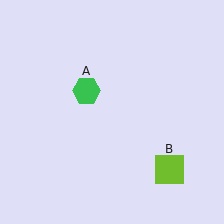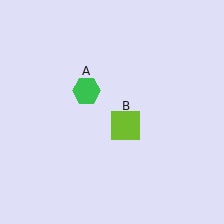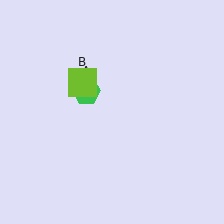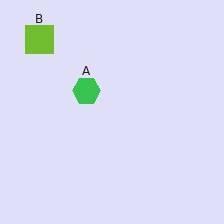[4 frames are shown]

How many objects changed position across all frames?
1 object changed position: lime square (object B).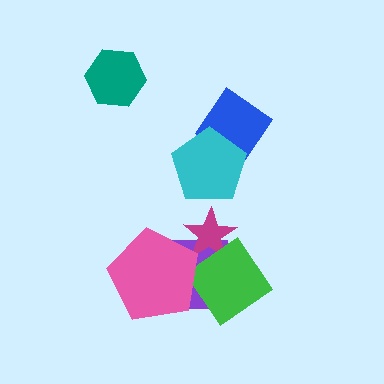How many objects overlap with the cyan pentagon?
1 object overlaps with the cyan pentagon.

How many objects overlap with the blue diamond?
1 object overlaps with the blue diamond.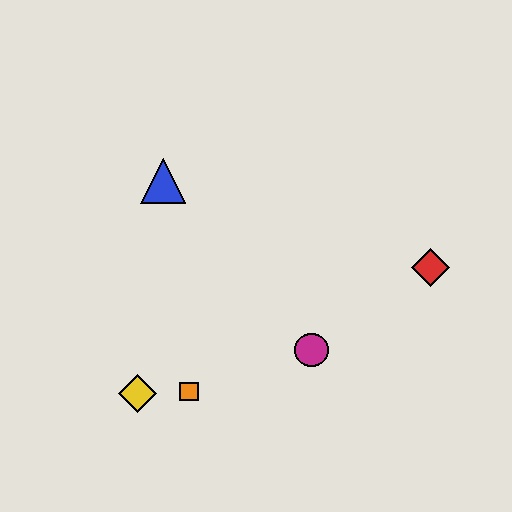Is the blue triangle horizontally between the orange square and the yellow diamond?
Yes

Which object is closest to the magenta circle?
The orange square is closest to the magenta circle.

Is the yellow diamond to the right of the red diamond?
No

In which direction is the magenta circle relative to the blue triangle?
The magenta circle is below the blue triangle.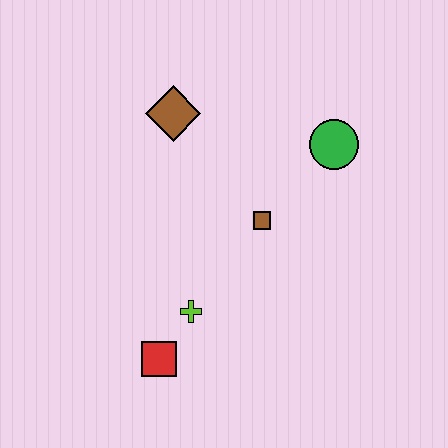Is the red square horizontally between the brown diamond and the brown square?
No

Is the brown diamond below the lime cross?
No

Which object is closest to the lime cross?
The red square is closest to the lime cross.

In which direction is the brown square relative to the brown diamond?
The brown square is below the brown diamond.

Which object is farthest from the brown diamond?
The red square is farthest from the brown diamond.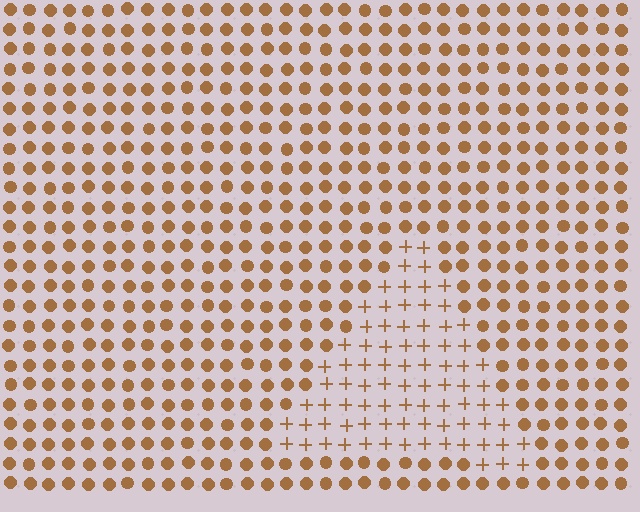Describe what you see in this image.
The image is filled with small brown elements arranged in a uniform grid. A triangle-shaped region contains plus signs, while the surrounding area contains circles. The boundary is defined purely by the change in element shape.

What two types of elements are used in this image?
The image uses plus signs inside the triangle region and circles outside it.